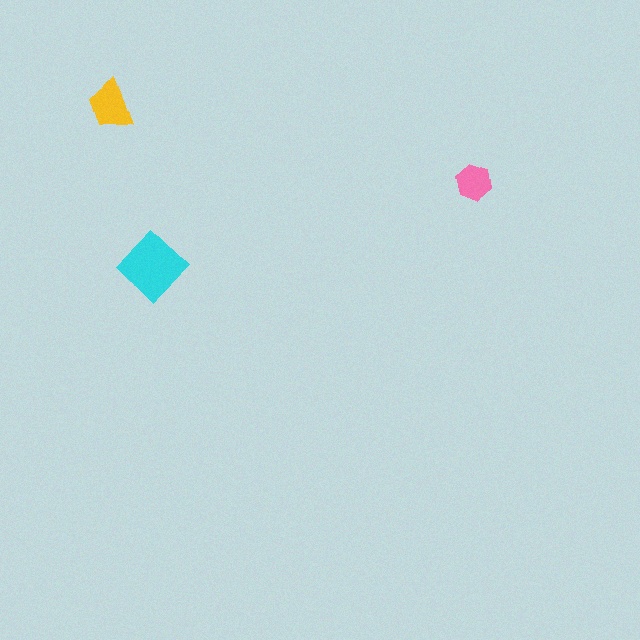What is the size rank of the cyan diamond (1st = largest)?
1st.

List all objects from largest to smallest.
The cyan diamond, the yellow trapezoid, the pink hexagon.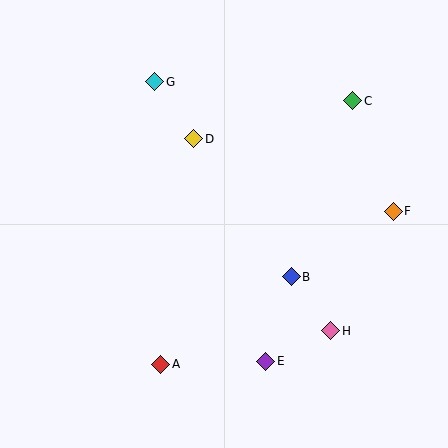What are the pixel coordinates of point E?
Point E is at (266, 361).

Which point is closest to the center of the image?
Point B at (291, 277) is closest to the center.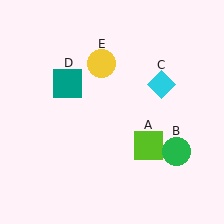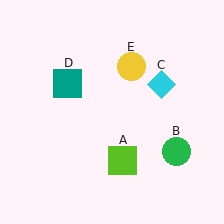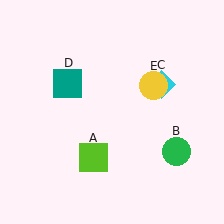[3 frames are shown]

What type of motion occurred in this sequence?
The lime square (object A), yellow circle (object E) rotated clockwise around the center of the scene.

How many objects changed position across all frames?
2 objects changed position: lime square (object A), yellow circle (object E).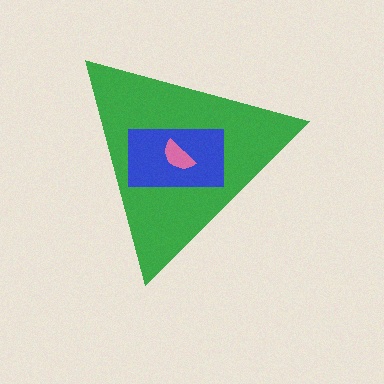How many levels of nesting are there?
3.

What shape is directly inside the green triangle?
The blue rectangle.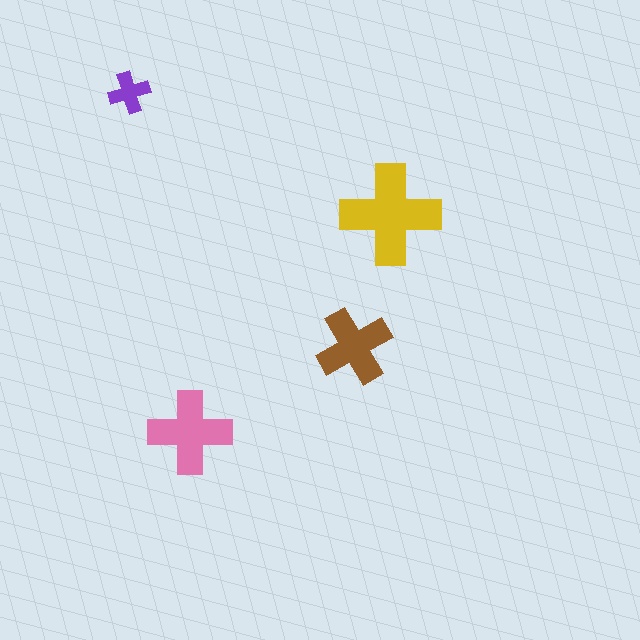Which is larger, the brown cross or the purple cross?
The brown one.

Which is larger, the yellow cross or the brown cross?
The yellow one.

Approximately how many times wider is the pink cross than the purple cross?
About 2 times wider.